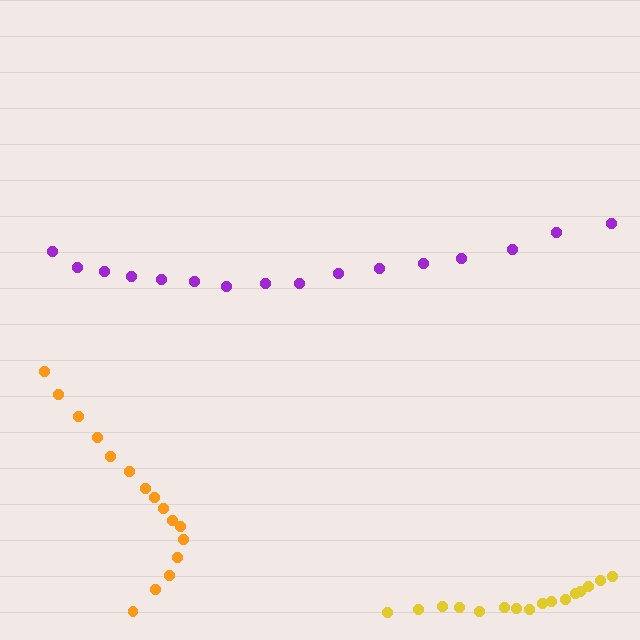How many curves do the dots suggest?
There are 3 distinct paths.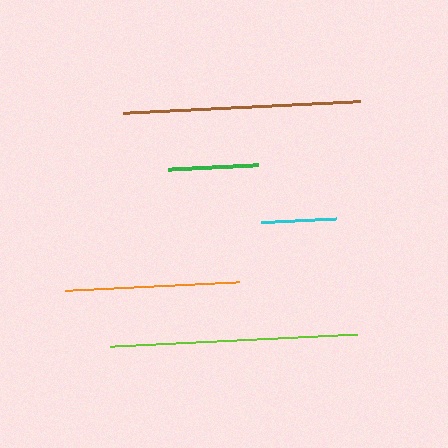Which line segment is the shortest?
The cyan line is the shortest at approximately 75 pixels.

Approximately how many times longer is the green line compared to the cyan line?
The green line is approximately 1.2 times the length of the cyan line.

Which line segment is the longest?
The lime line is the longest at approximately 247 pixels.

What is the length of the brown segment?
The brown segment is approximately 237 pixels long.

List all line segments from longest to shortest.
From longest to shortest: lime, brown, orange, green, cyan.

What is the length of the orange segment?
The orange segment is approximately 174 pixels long.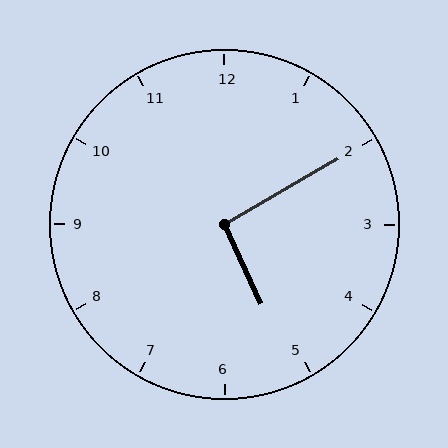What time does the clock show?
5:10.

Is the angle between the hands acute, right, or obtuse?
It is right.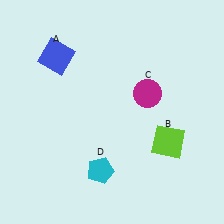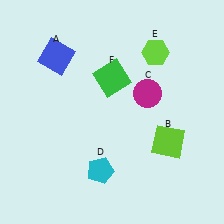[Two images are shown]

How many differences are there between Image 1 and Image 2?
There are 2 differences between the two images.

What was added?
A lime hexagon (E), a green square (F) were added in Image 2.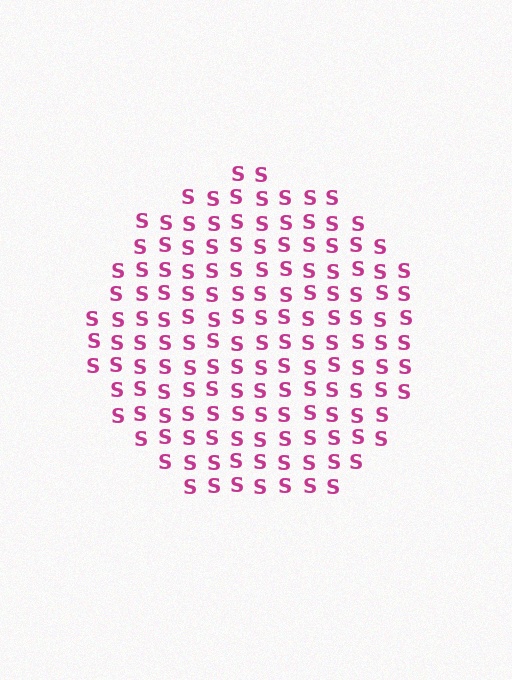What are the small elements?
The small elements are letter S's.